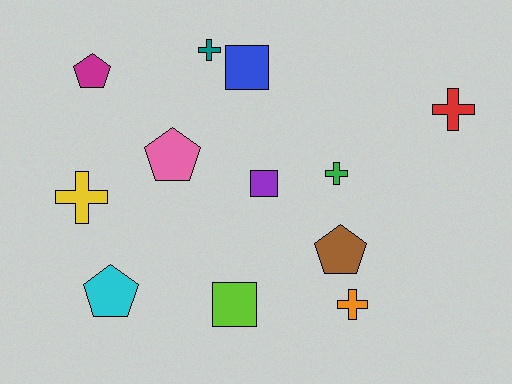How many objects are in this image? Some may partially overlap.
There are 12 objects.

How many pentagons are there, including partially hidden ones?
There are 4 pentagons.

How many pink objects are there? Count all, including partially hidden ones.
There is 1 pink object.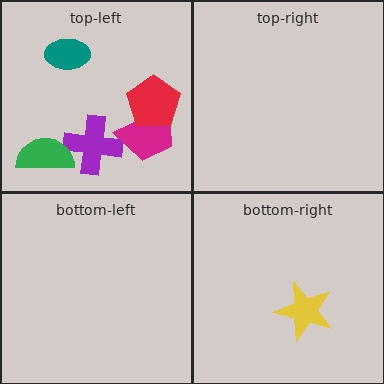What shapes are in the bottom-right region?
The yellow star.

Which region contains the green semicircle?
The top-left region.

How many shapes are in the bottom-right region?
1.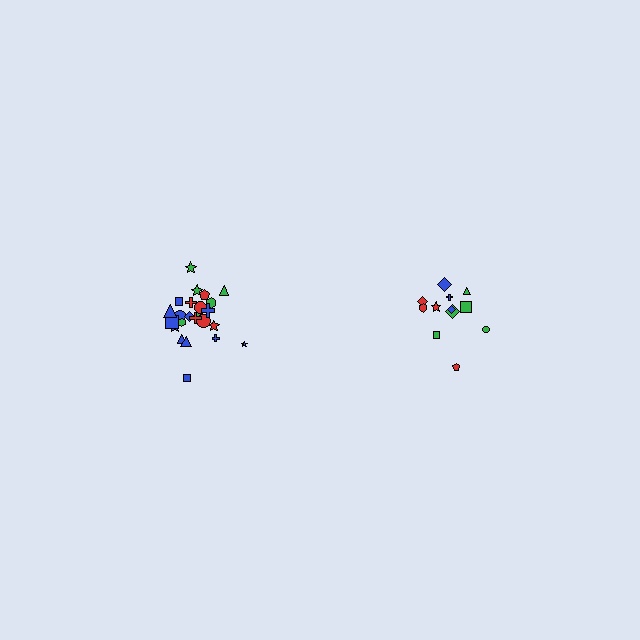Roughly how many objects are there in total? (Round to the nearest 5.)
Roughly 35 objects in total.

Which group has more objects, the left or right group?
The left group.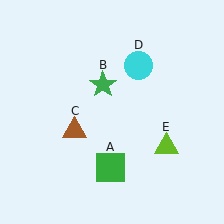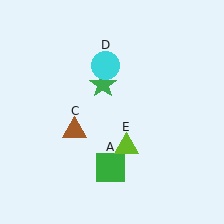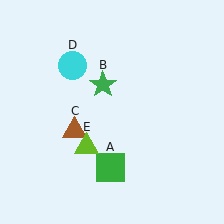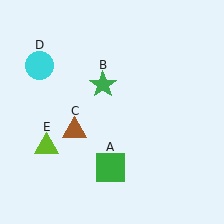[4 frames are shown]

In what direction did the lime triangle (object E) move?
The lime triangle (object E) moved left.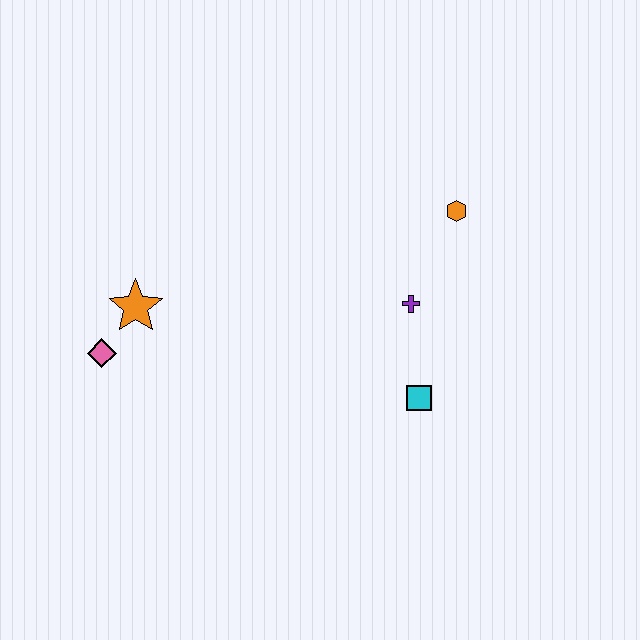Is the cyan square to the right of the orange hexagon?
No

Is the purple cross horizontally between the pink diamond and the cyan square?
Yes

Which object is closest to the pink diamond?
The orange star is closest to the pink diamond.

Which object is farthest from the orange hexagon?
The pink diamond is farthest from the orange hexagon.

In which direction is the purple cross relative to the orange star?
The purple cross is to the right of the orange star.